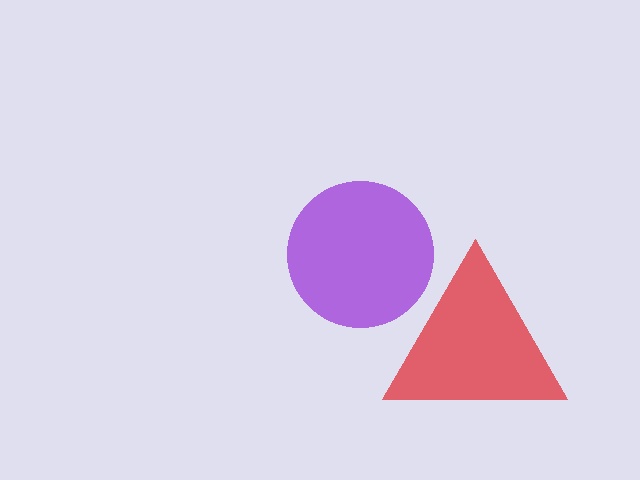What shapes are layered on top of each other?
The layered shapes are: a red triangle, a purple circle.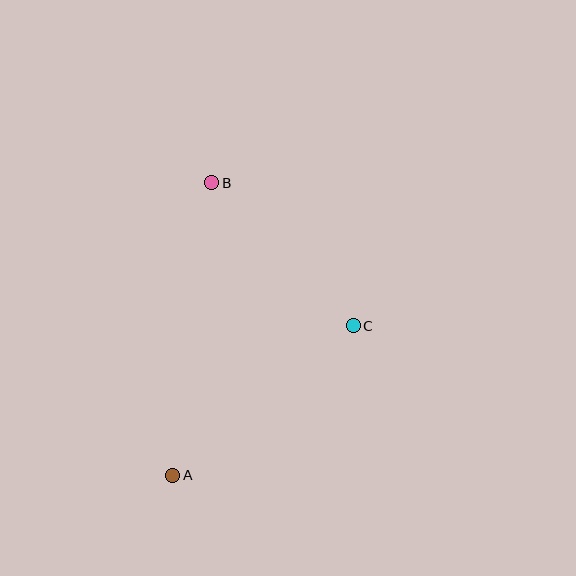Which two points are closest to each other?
Points B and C are closest to each other.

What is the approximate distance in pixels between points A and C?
The distance between A and C is approximately 235 pixels.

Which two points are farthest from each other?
Points A and B are farthest from each other.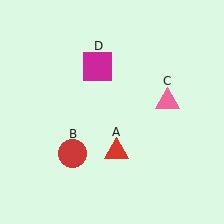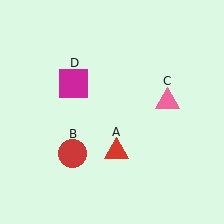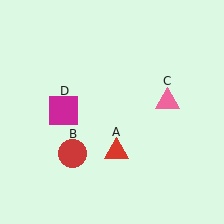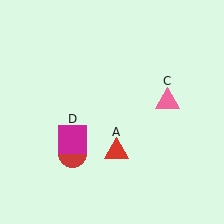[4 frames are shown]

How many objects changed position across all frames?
1 object changed position: magenta square (object D).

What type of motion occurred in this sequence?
The magenta square (object D) rotated counterclockwise around the center of the scene.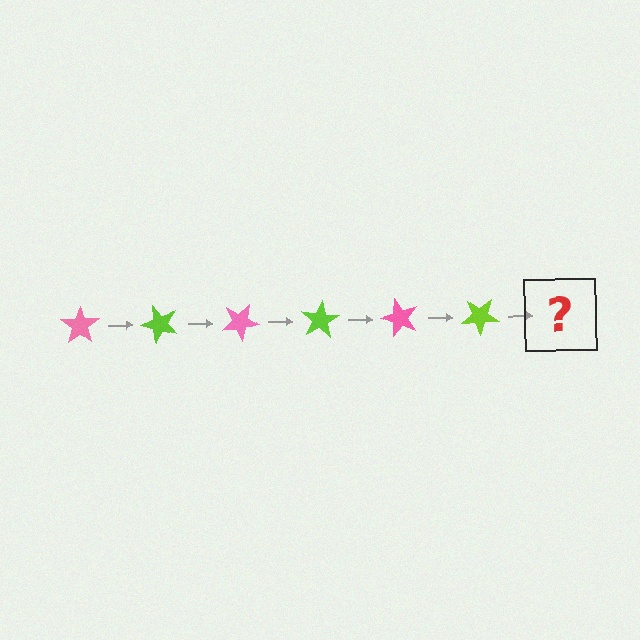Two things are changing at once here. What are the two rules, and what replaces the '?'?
The two rules are that it rotates 50 degrees each step and the color cycles through pink and lime. The '?' should be a pink star, rotated 300 degrees from the start.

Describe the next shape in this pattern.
It should be a pink star, rotated 300 degrees from the start.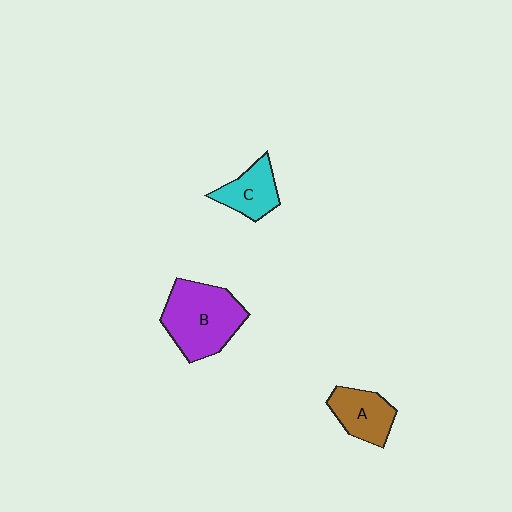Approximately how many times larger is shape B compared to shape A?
Approximately 1.7 times.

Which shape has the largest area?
Shape B (purple).